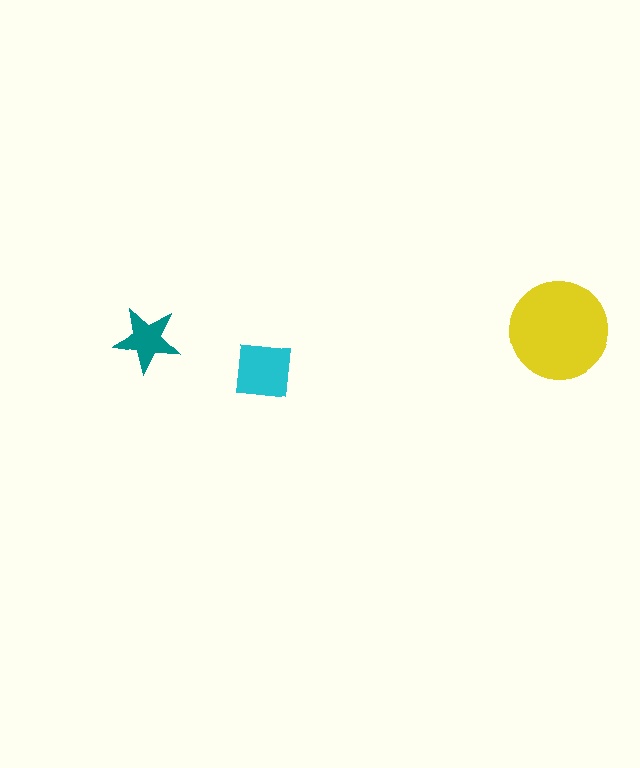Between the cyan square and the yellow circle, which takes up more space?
The yellow circle.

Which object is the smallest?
The teal star.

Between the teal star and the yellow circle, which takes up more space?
The yellow circle.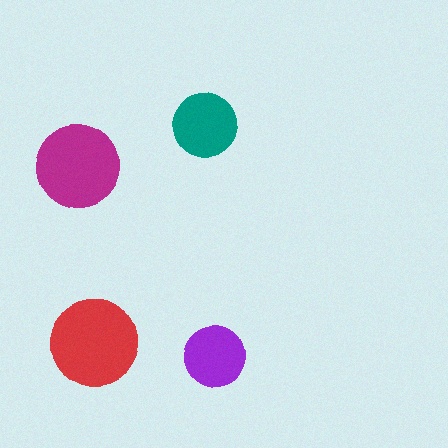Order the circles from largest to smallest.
the red one, the magenta one, the teal one, the purple one.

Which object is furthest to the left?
The magenta circle is leftmost.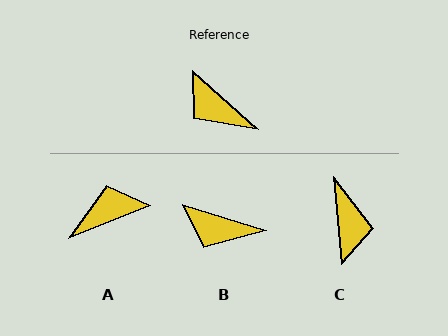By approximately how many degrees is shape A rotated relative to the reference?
Approximately 116 degrees clockwise.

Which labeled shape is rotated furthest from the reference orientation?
C, about 137 degrees away.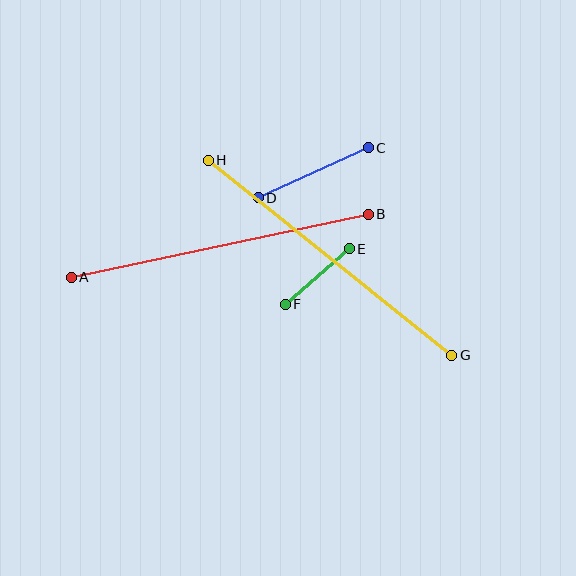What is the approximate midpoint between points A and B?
The midpoint is at approximately (220, 246) pixels.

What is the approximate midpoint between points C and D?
The midpoint is at approximately (313, 173) pixels.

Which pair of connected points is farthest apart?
Points G and H are farthest apart.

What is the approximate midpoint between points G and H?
The midpoint is at approximately (330, 258) pixels.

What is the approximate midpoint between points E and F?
The midpoint is at approximately (317, 277) pixels.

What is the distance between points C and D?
The distance is approximately 121 pixels.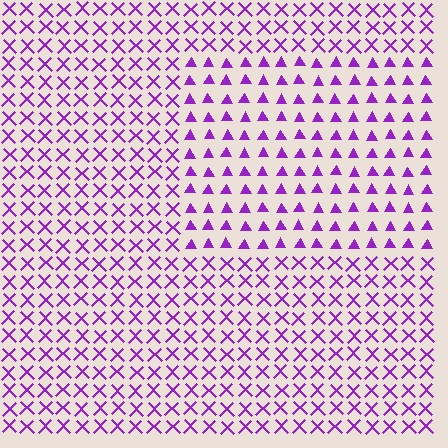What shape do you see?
I see a rectangle.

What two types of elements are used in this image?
The image uses triangles inside the rectangle region and X marks outside it.